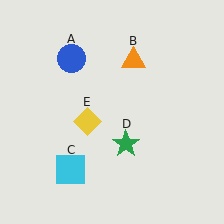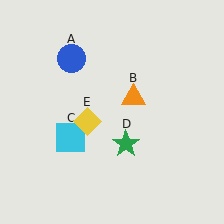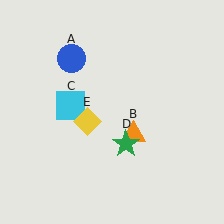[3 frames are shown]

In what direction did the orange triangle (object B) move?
The orange triangle (object B) moved down.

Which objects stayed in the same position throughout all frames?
Blue circle (object A) and green star (object D) and yellow diamond (object E) remained stationary.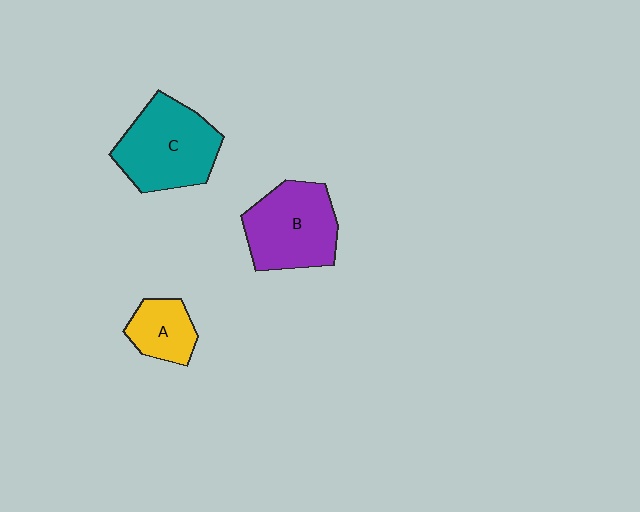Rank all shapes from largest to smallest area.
From largest to smallest: C (teal), B (purple), A (yellow).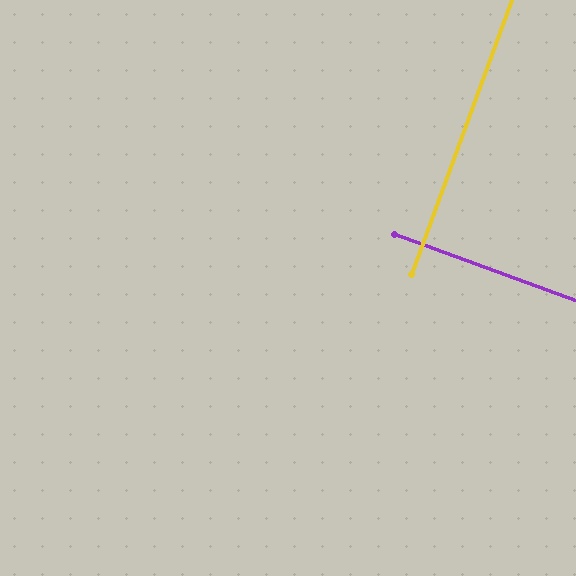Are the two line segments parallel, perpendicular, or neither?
Perpendicular — they meet at approximately 90°.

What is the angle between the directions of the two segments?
Approximately 90 degrees.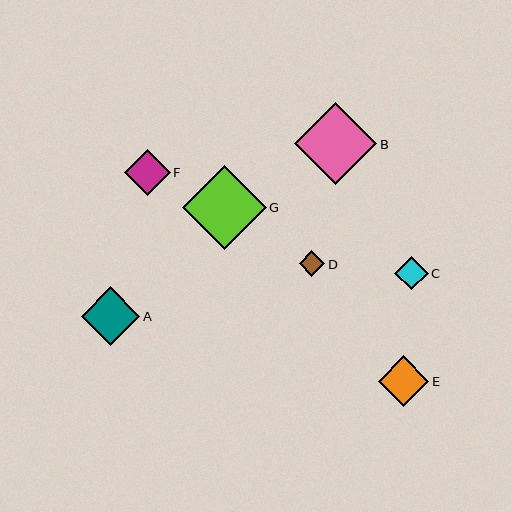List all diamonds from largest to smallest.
From largest to smallest: G, B, A, E, F, C, D.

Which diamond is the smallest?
Diamond D is the smallest with a size of approximately 25 pixels.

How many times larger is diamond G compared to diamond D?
Diamond G is approximately 3.3 times the size of diamond D.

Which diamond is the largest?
Diamond G is the largest with a size of approximately 84 pixels.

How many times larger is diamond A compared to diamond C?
Diamond A is approximately 1.8 times the size of diamond C.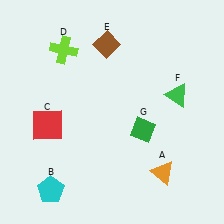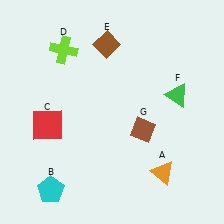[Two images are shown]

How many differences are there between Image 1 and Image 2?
There is 1 difference between the two images.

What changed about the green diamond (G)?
In Image 1, G is green. In Image 2, it changed to brown.